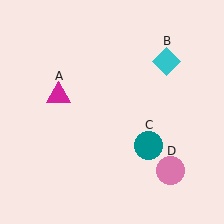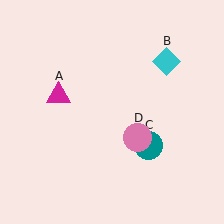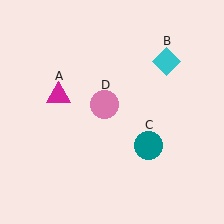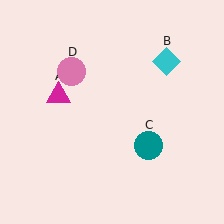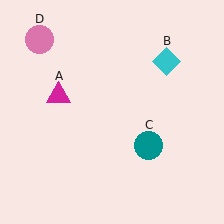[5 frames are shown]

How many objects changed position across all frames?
1 object changed position: pink circle (object D).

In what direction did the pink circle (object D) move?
The pink circle (object D) moved up and to the left.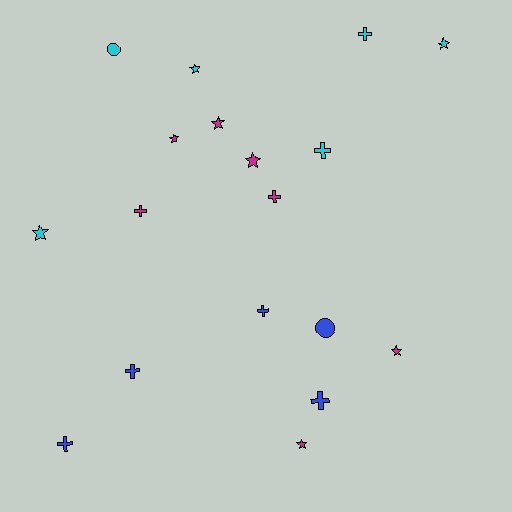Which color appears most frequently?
Magenta, with 7 objects.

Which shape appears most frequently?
Cross, with 8 objects.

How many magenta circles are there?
There are no magenta circles.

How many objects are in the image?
There are 18 objects.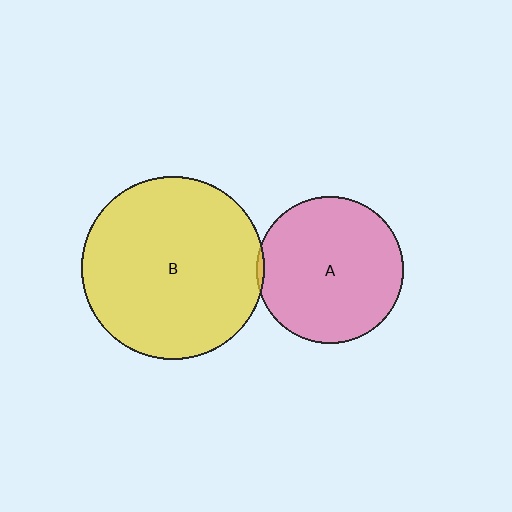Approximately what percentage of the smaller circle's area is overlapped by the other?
Approximately 5%.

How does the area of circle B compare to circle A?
Approximately 1.5 times.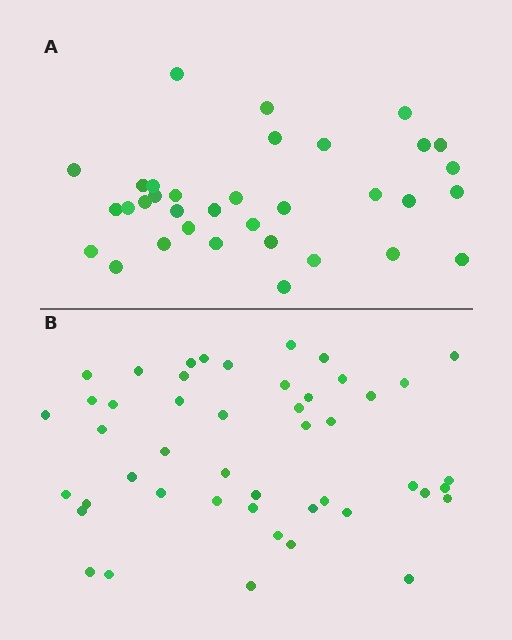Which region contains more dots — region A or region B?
Region B (the bottom region) has more dots.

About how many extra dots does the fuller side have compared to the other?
Region B has approximately 15 more dots than region A.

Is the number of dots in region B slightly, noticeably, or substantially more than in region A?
Region B has noticeably more, but not dramatically so. The ratio is roughly 1.4 to 1.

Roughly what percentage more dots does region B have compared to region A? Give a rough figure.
About 40% more.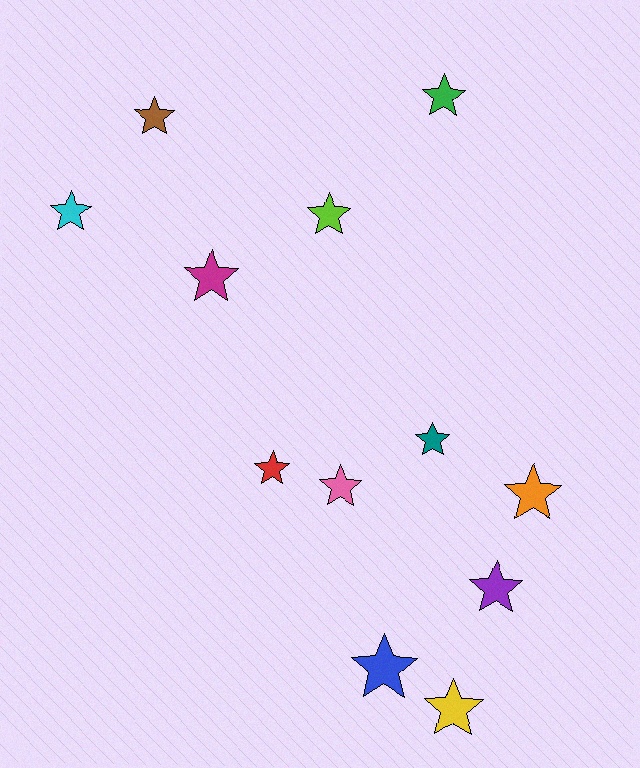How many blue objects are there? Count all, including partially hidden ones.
There is 1 blue object.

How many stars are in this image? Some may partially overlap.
There are 12 stars.